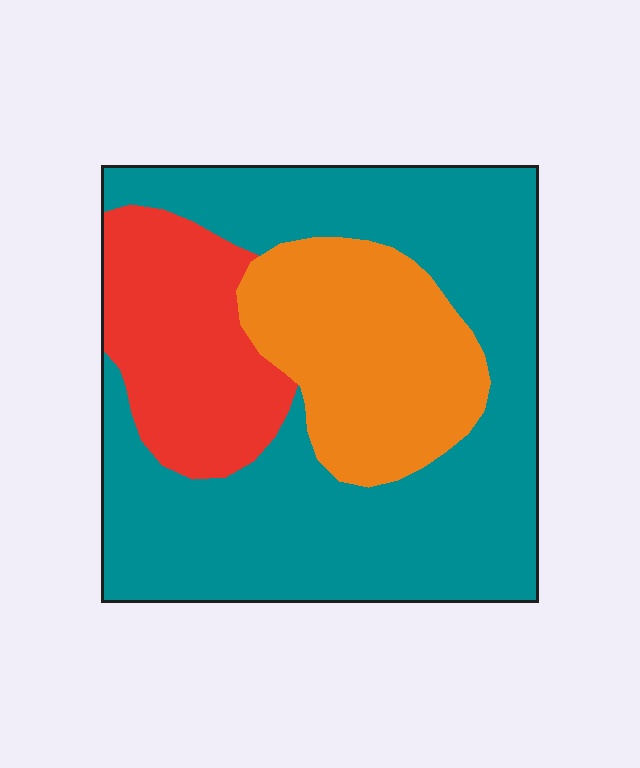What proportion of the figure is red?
Red covers around 20% of the figure.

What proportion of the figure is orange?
Orange covers about 20% of the figure.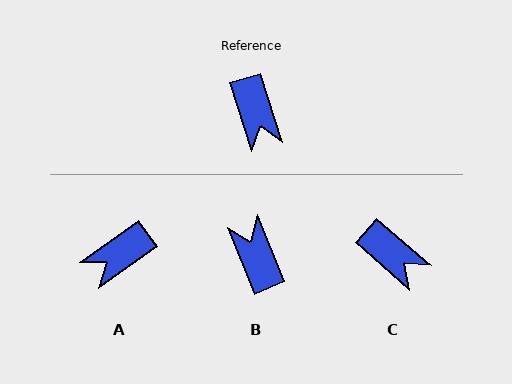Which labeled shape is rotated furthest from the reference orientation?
B, about 175 degrees away.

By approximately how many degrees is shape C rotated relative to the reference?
Approximately 32 degrees counter-clockwise.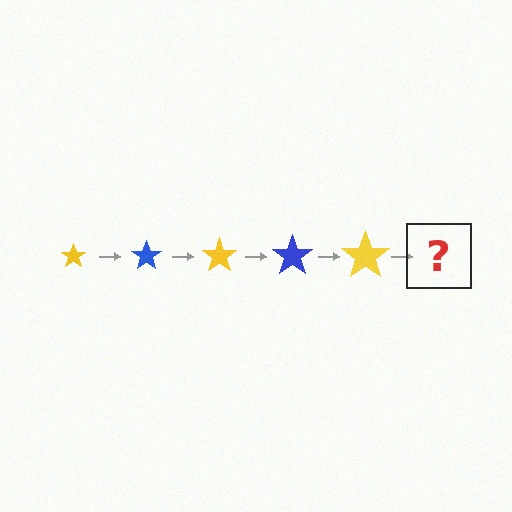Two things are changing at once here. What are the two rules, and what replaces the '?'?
The two rules are that the star grows larger each step and the color cycles through yellow and blue. The '?' should be a blue star, larger than the previous one.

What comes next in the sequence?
The next element should be a blue star, larger than the previous one.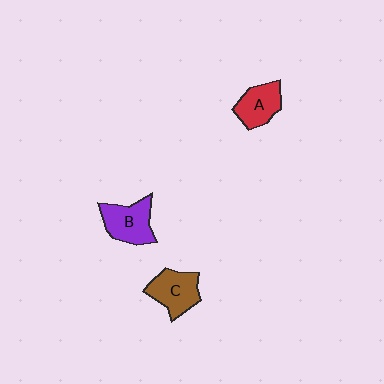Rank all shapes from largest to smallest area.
From largest to smallest: B (purple), C (brown), A (red).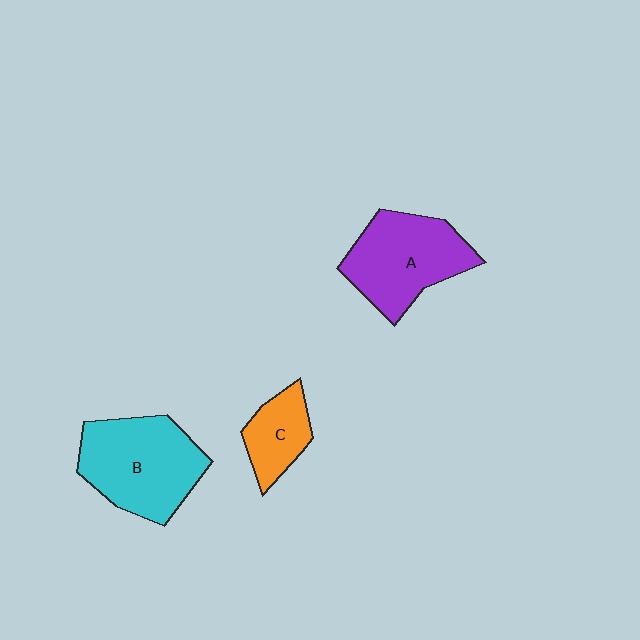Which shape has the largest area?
Shape B (cyan).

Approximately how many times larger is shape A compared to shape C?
Approximately 2.0 times.